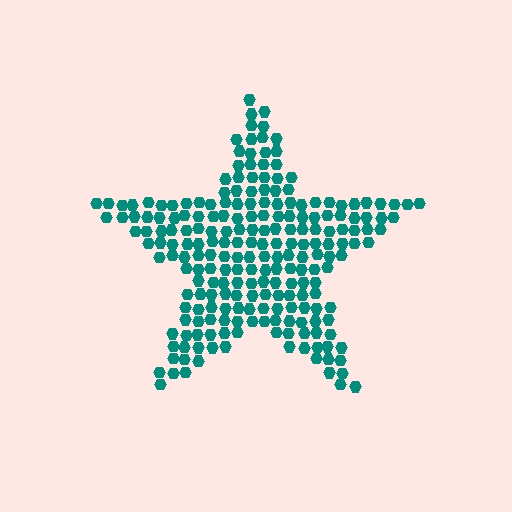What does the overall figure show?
The overall figure shows a star.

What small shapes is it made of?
It is made of small hexagons.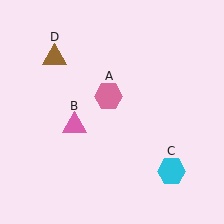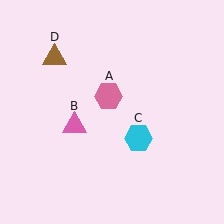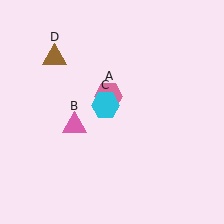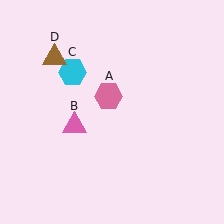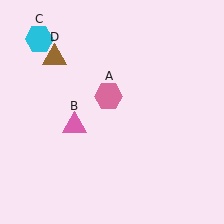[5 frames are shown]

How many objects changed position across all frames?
1 object changed position: cyan hexagon (object C).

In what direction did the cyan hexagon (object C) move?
The cyan hexagon (object C) moved up and to the left.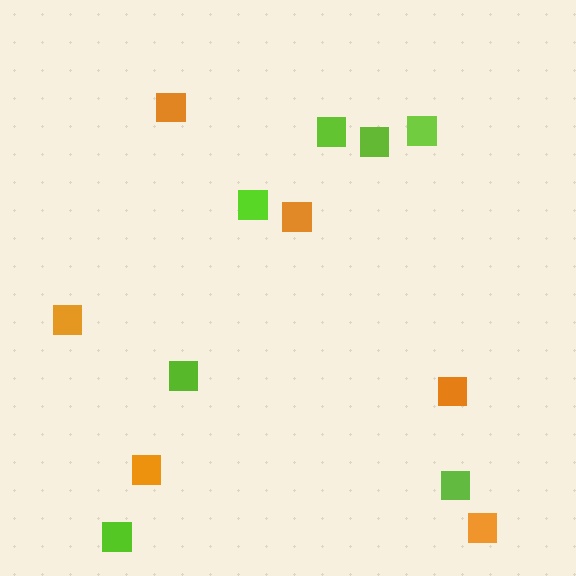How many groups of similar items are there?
There are 2 groups: one group of lime squares (7) and one group of orange squares (6).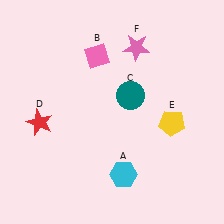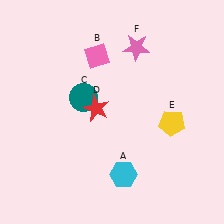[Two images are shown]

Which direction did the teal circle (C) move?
The teal circle (C) moved left.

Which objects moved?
The objects that moved are: the teal circle (C), the red star (D).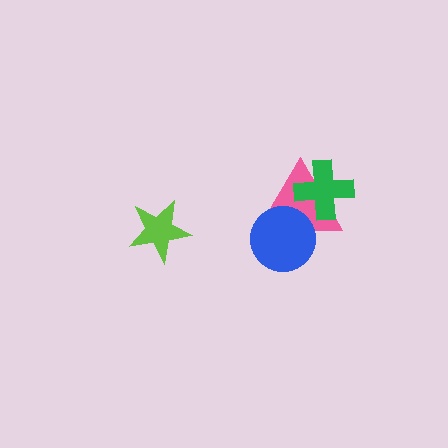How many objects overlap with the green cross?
1 object overlaps with the green cross.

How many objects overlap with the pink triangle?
2 objects overlap with the pink triangle.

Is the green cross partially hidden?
No, no other shape covers it.